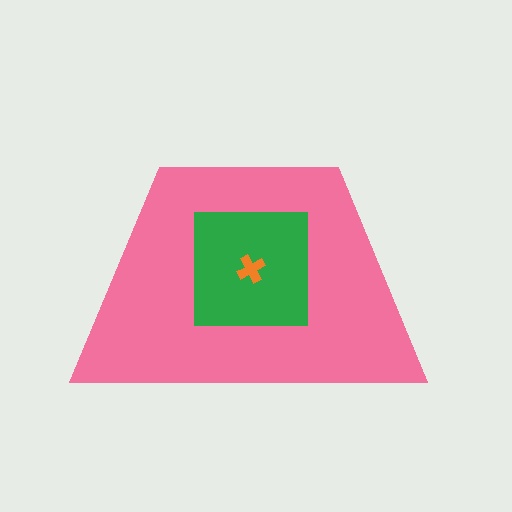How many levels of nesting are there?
3.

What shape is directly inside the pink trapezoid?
The green square.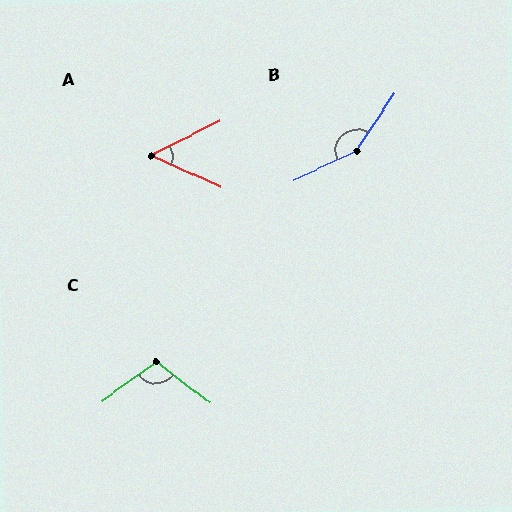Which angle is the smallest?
A, at approximately 51 degrees.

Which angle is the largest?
B, at approximately 148 degrees.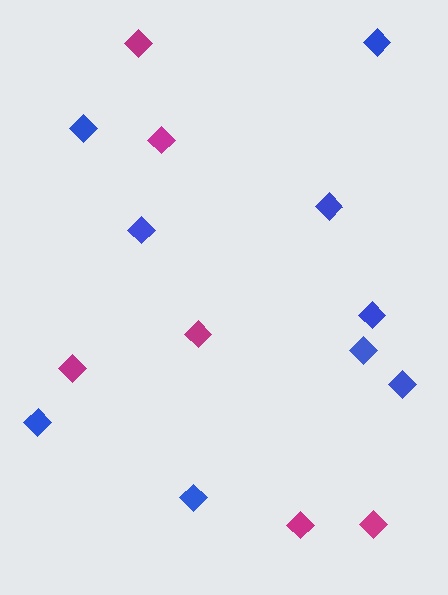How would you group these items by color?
There are 2 groups: one group of magenta diamonds (6) and one group of blue diamonds (9).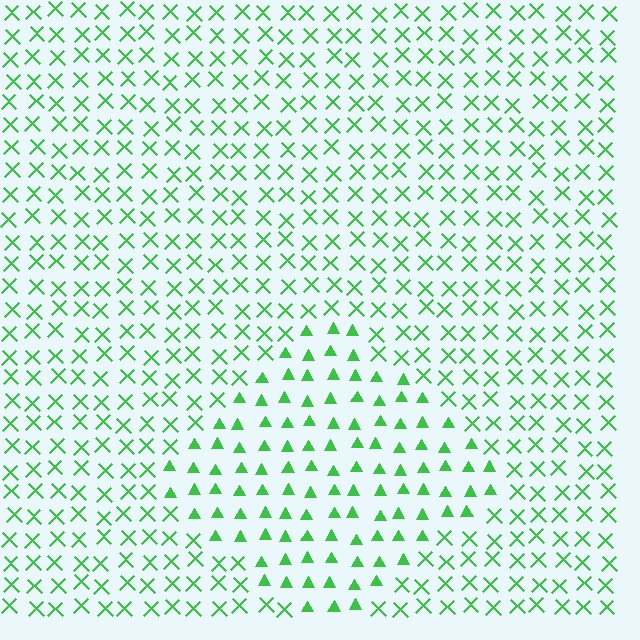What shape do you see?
I see a diamond.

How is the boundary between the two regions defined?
The boundary is defined by a change in element shape: triangles inside vs. X marks outside. All elements share the same color and spacing.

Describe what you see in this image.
The image is filled with small green elements arranged in a uniform grid. A diamond-shaped region contains triangles, while the surrounding area contains X marks. The boundary is defined purely by the change in element shape.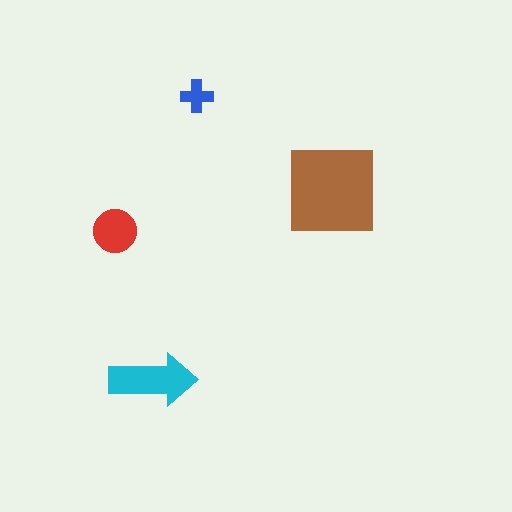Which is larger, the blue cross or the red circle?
The red circle.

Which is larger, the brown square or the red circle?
The brown square.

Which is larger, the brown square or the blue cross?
The brown square.